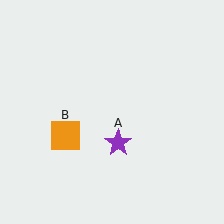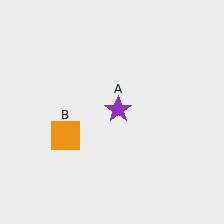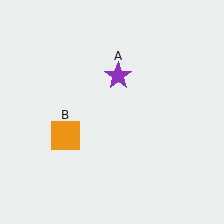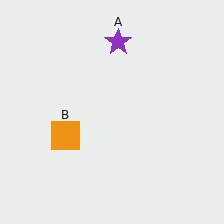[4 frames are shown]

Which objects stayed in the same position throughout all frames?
Orange square (object B) remained stationary.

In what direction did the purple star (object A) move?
The purple star (object A) moved up.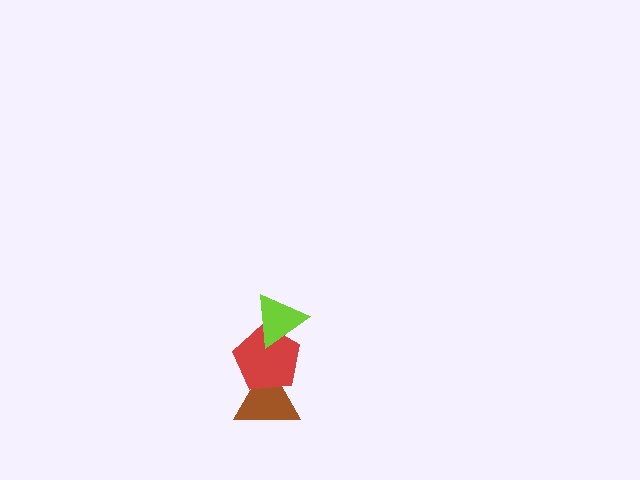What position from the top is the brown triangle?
The brown triangle is 3rd from the top.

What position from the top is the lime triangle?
The lime triangle is 1st from the top.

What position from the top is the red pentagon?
The red pentagon is 2nd from the top.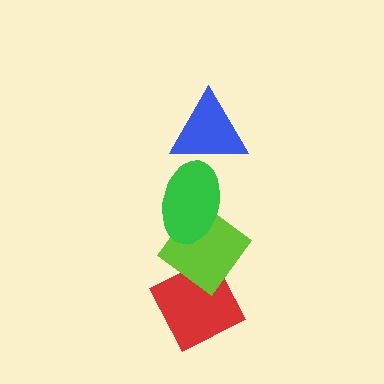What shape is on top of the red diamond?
The lime diamond is on top of the red diamond.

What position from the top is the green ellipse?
The green ellipse is 2nd from the top.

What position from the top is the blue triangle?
The blue triangle is 1st from the top.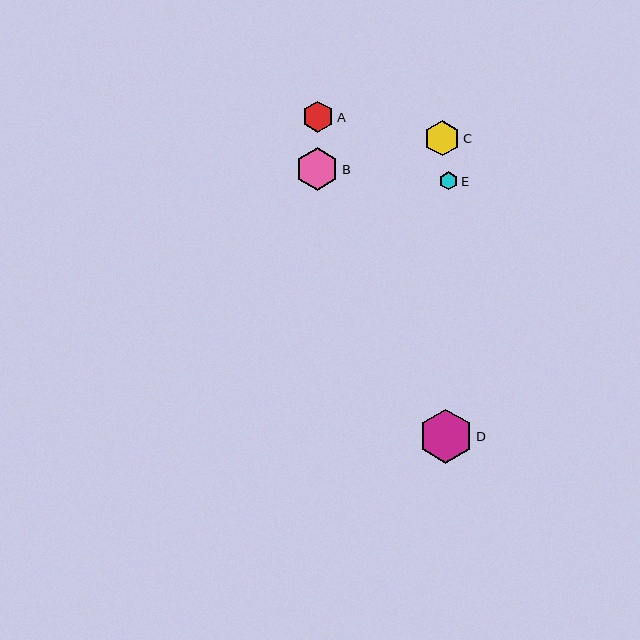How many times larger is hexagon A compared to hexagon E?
Hexagon A is approximately 1.7 times the size of hexagon E.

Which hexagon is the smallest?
Hexagon E is the smallest with a size of approximately 18 pixels.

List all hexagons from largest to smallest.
From largest to smallest: D, B, C, A, E.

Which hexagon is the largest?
Hexagon D is the largest with a size of approximately 54 pixels.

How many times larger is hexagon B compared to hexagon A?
Hexagon B is approximately 1.4 times the size of hexagon A.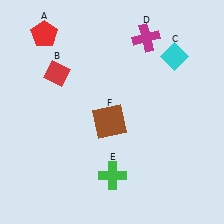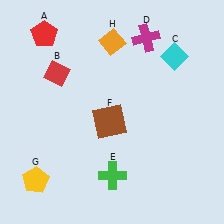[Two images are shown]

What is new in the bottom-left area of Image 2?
A yellow pentagon (G) was added in the bottom-left area of Image 2.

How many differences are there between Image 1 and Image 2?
There are 2 differences between the two images.